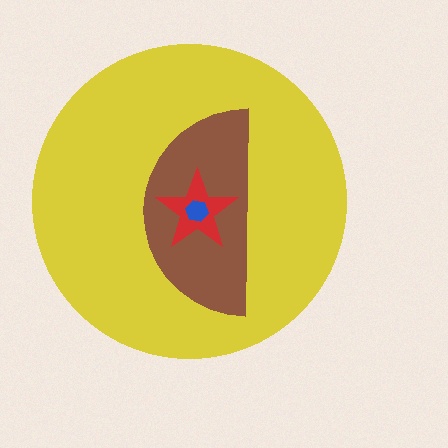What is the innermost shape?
The blue hexagon.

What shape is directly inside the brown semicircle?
The red star.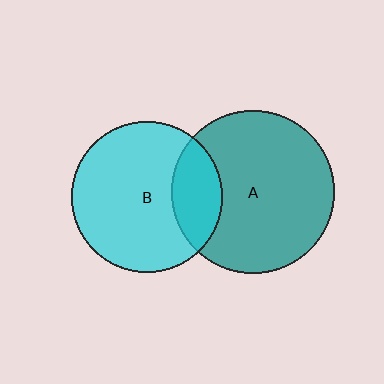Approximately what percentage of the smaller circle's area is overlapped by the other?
Approximately 25%.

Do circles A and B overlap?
Yes.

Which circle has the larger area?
Circle A (teal).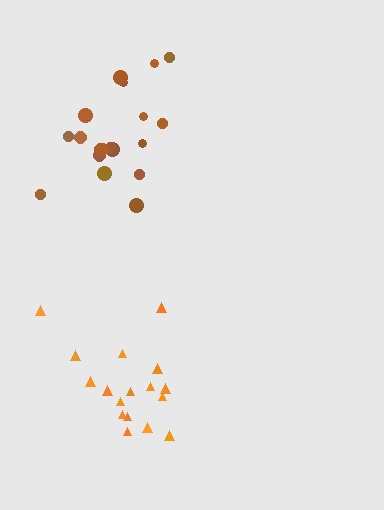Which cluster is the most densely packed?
Brown.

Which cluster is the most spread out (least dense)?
Orange.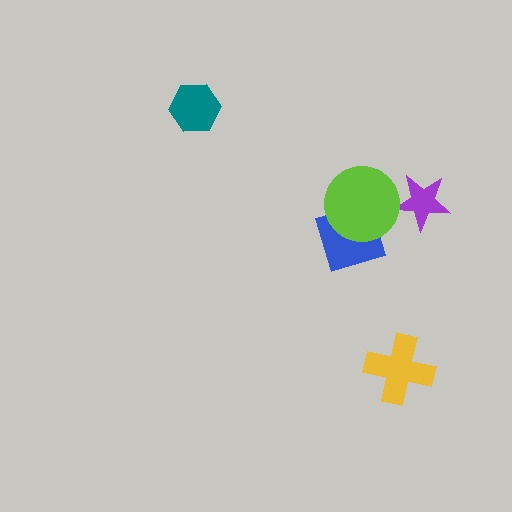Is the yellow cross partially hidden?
No, no other shape covers it.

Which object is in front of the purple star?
The lime circle is in front of the purple star.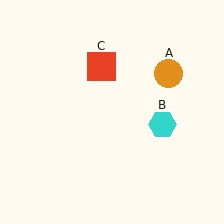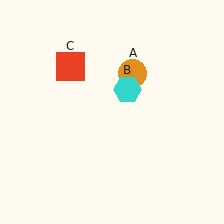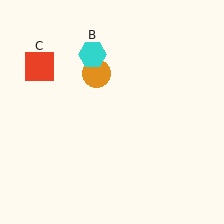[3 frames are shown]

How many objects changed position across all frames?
3 objects changed position: orange circle (object A), cyan hexagon (object B), red square (object C).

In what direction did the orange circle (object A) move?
The orange circle (object A) moved left.